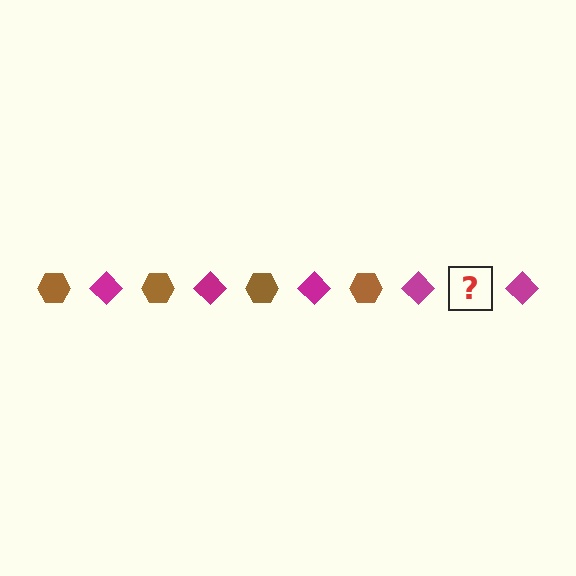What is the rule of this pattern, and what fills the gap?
The rule is that the pattern alternates between brown hexagon and magenta diamond. The gap should be filled with a brown hexagon.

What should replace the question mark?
The question mark should be replaced with a brown hexagon.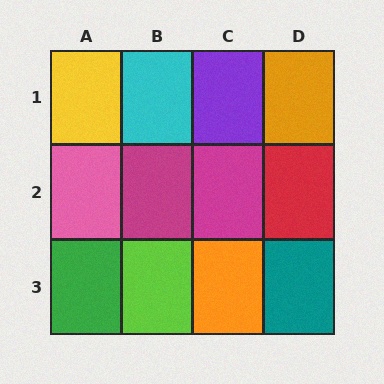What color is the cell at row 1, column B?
Cyan.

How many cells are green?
1 cell is green.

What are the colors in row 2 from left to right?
Pink, magenta, magenta, red.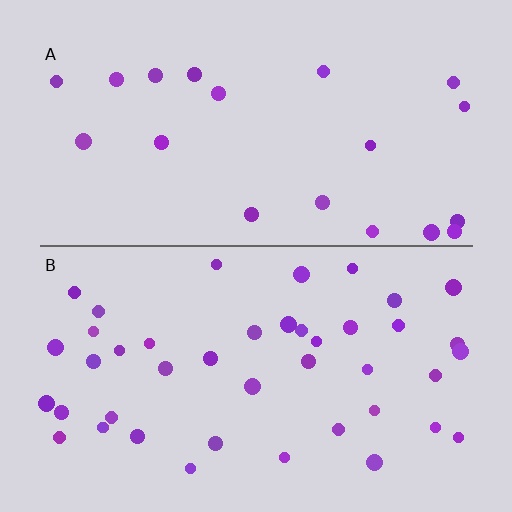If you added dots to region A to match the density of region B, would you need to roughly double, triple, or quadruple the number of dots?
Approximately double.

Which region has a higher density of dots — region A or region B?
B (the bottom).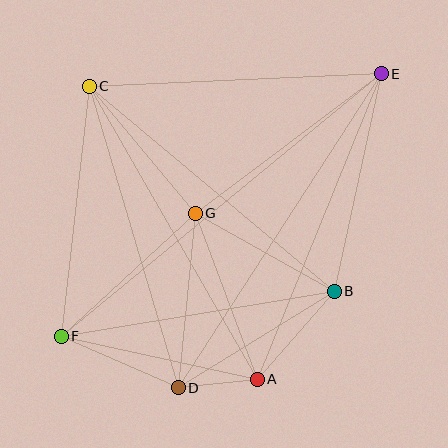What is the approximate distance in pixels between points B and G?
The distance between B and G is approximately 159 pixels.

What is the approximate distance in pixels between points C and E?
The distance between C and E is approximately 292 pixels.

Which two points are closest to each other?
Points A and D are closest to each other.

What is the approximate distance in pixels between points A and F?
The distance between A and F is approximately 201 pixels.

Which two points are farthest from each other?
Points E and F are farthest from each other.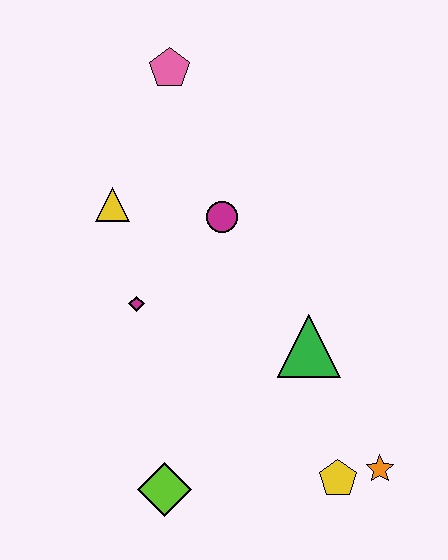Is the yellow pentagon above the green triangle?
No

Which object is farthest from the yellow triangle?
The orange star is farthest from the yellow triangle.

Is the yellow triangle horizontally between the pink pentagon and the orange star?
No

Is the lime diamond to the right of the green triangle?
No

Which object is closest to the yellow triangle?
The magenta diamond is closest to the yellow triangle.